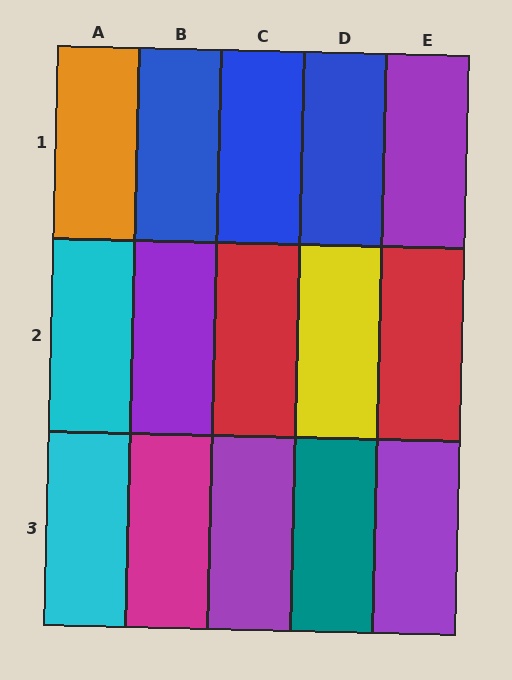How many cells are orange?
1 cell is orange.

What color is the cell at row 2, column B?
Purple.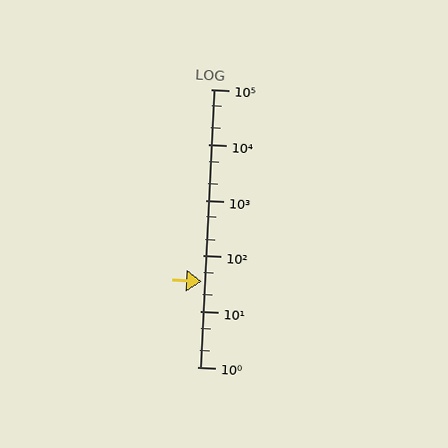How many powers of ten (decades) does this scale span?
The scale spans 5 decades, from 1 to 100000.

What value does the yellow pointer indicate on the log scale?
The pointer indicates approximately 34.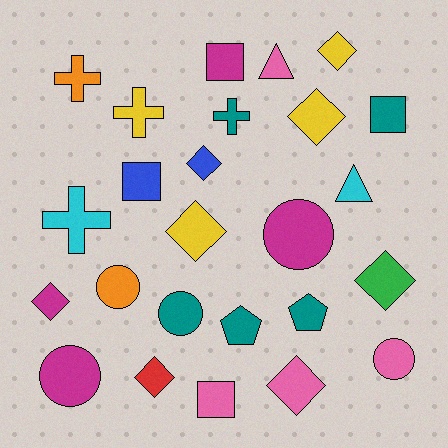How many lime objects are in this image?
There are no lime objects.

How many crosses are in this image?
There are 4 crosses.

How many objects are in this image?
There are 25 objects.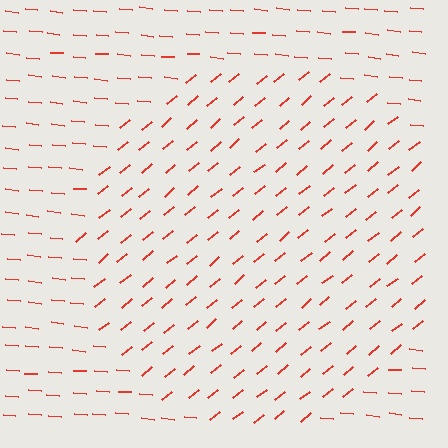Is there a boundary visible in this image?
Yes, there is a texture boundary formed by a change in line orientation.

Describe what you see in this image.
The image is filled with small red line segments. A circle region in the image has lines oriented differently from the surrounding lines, creating a visible texture boundary.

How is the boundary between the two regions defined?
The boundary is defined purely by a change in line orientation (approximately 45 degrees difference). All lines are the same color and thickness.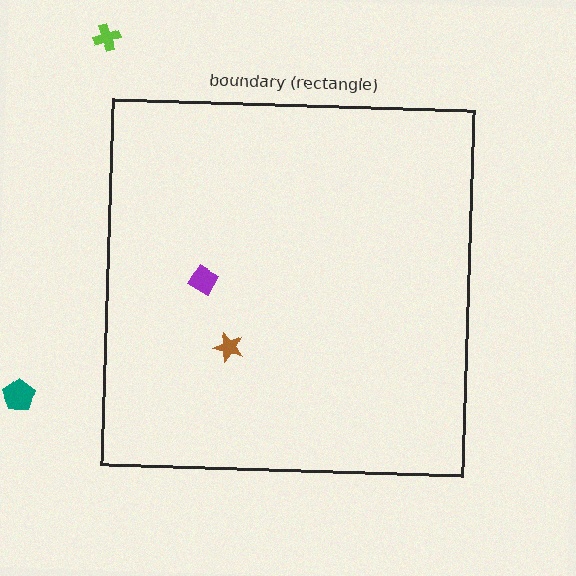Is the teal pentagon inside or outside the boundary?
Outside.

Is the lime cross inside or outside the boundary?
Outside.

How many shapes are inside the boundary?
2 inside, 2 outside.